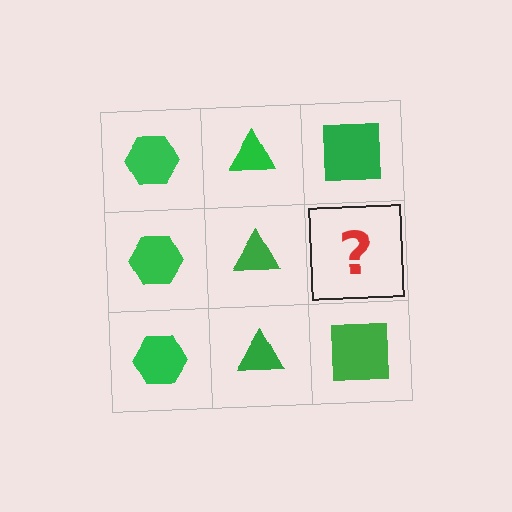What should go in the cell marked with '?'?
The missing cell should contain a green square.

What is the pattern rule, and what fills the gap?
The rule is that each column has a consistent shape. The gap should be filled with a green square.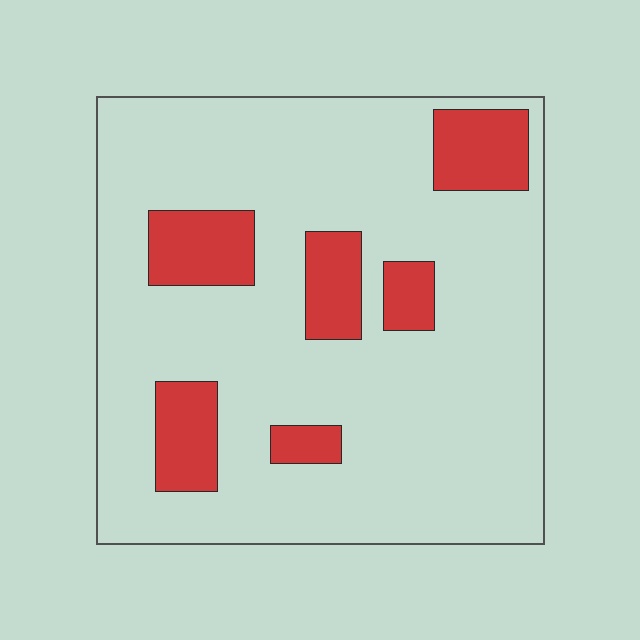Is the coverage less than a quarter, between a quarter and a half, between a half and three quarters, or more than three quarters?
Less than a quarter.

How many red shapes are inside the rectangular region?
6.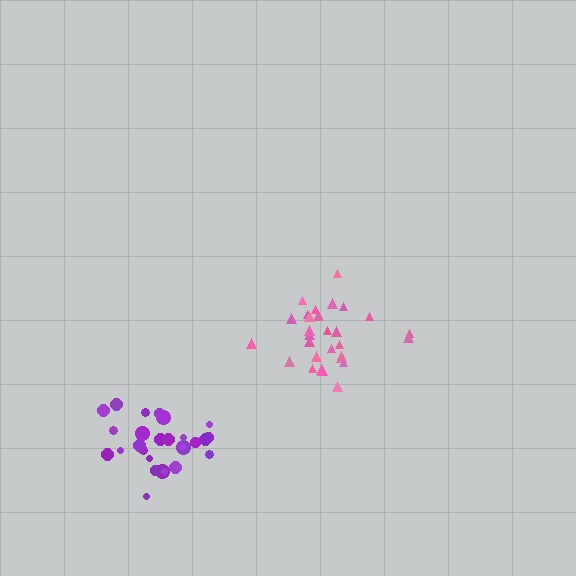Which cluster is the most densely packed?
Purple.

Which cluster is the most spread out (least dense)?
Pink.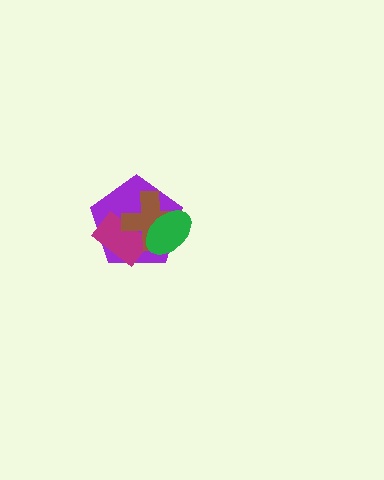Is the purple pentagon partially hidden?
Yes, it is partially covered by another shape.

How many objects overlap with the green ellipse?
2 objects overlap with the green ellipse.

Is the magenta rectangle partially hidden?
Yes, it is partially covered by another shape.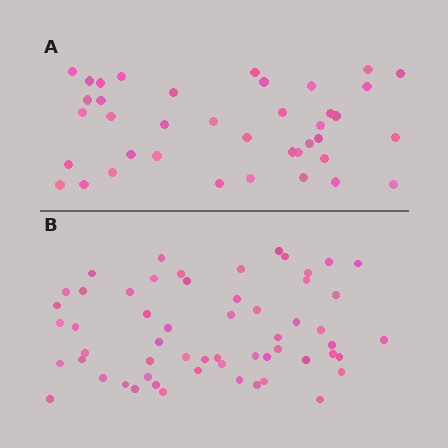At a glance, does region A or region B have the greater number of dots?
Region B (the bottom region) has more dots.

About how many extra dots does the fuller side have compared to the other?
Region B has approximately 20 more dots than region A.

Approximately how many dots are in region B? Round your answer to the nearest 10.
About 60 dots. (The exact count is 57, which rounds to 60.)